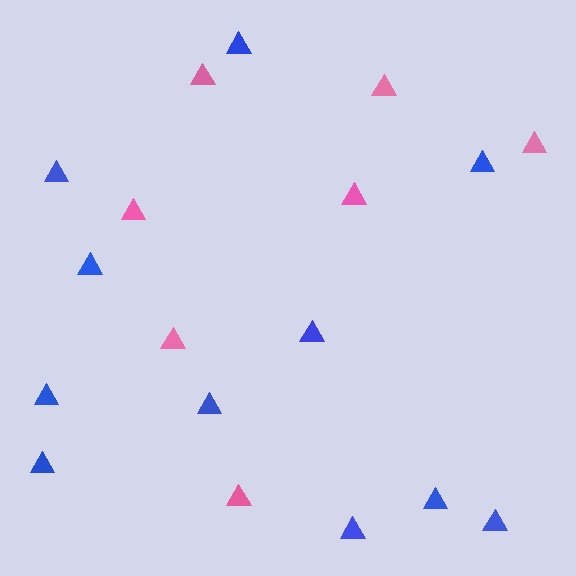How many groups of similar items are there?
There are 2 groups: one group of pink triangles (7) and one group of blue triangles (11).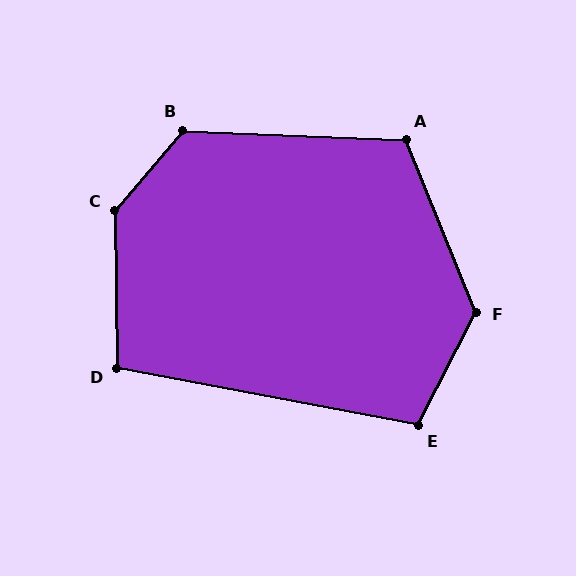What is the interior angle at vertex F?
Approximately 131 degrees (obtuse).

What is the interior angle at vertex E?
Approximately 106 degrees (obtuse).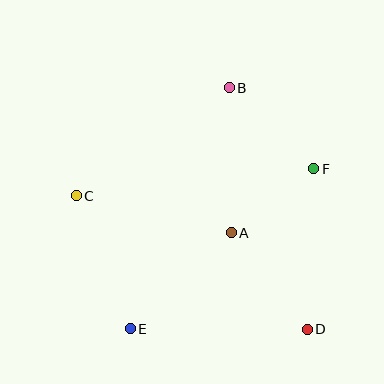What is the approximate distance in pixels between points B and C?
The distance between B and C is approximately 187 pixels.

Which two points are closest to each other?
Points A and F are closest to each other.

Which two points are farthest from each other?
Points C and D are farthest from each other.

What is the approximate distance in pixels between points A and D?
The distance between A and D is approximately 123 pixels.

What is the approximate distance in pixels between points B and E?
The distance between B and E is approximately 260 pixels.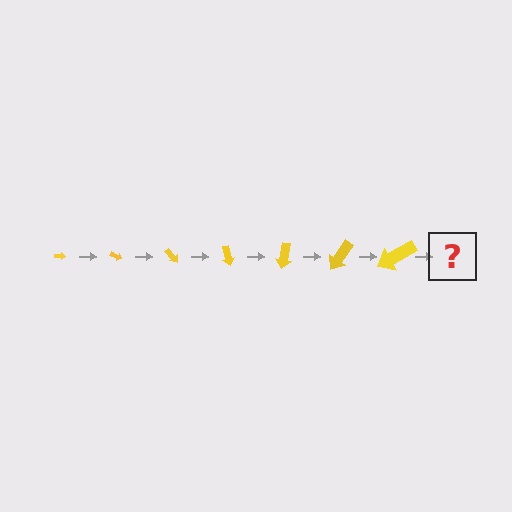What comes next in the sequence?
The next element should be an arrow, larger than the previous one and rotated 175 degrees from the start.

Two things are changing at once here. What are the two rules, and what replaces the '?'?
The two rules are that the arrow grows larger each step and it rotates 25 degrees each step. The '?' should be an arrow, larger than the previous one and rotated 175 degrees from the start.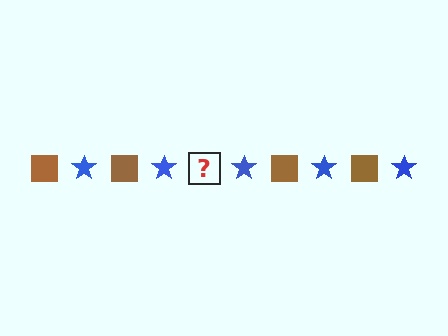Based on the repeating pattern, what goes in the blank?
The blank should be a brown square.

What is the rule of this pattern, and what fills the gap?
The rule is that the pattern alternates between brown square and blue star. The gap should be filled with a brown square.